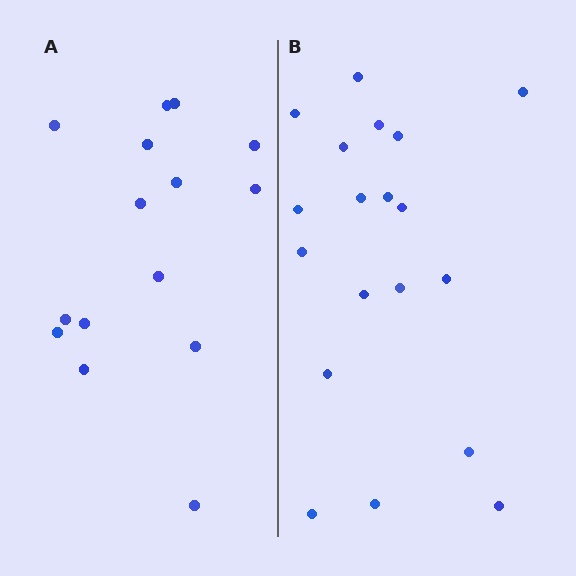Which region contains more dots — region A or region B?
Region B (the right region) has more dots.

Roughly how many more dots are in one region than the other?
Region B has about 4 more dots than region A.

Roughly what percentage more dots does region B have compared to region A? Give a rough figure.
About 25% more.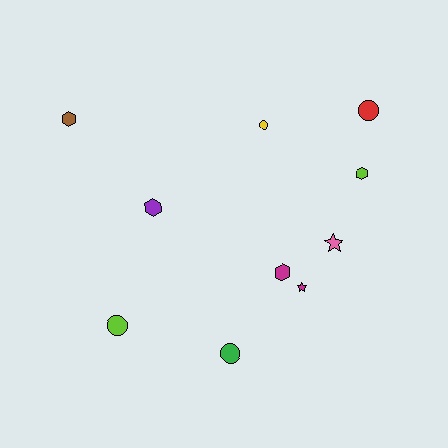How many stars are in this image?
There are 2 stars.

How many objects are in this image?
There are 10 objects.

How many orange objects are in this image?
There are no orange objects.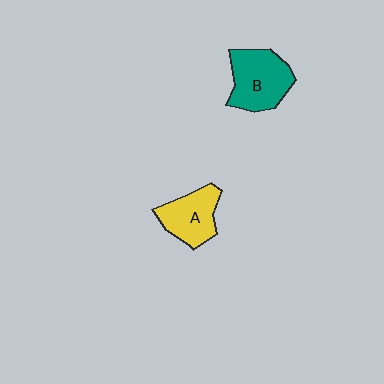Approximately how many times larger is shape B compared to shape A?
Approximately 1.2 times.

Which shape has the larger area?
Shape B (teal).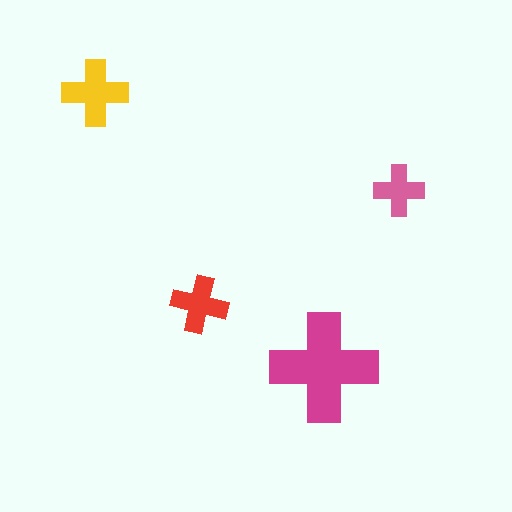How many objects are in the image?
There are 4 objects in the image.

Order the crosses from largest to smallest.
the magenta one, the yellow one, the red one, the pink one.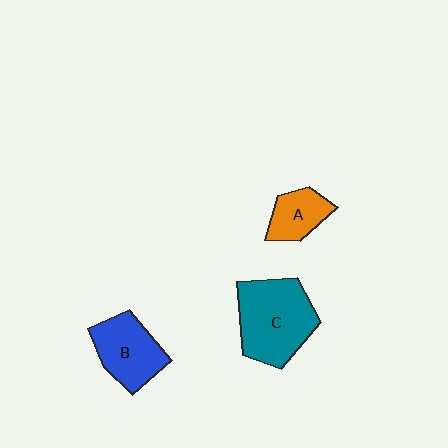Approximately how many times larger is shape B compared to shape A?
Approximately 1.5 times.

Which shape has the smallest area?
Shape A (orange).